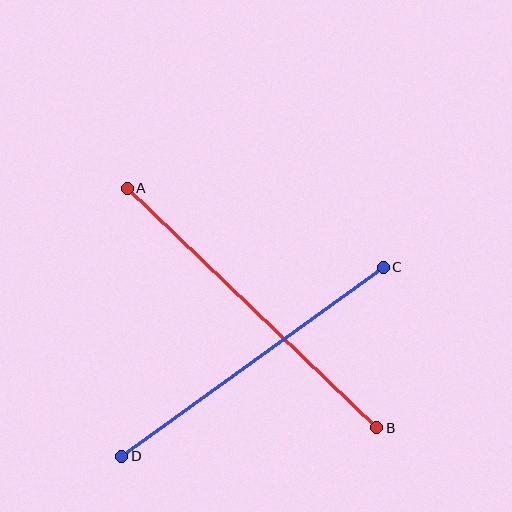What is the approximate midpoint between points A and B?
The midpoint is at approximately (252, 308) pixels.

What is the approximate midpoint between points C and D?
The midpoint is at approximately (253, 362) pixels.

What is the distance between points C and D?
The distance is approximately 323 pixels.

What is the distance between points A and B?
The distance is approximately 346 pixels.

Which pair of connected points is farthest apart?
Points A and B are farthest apart.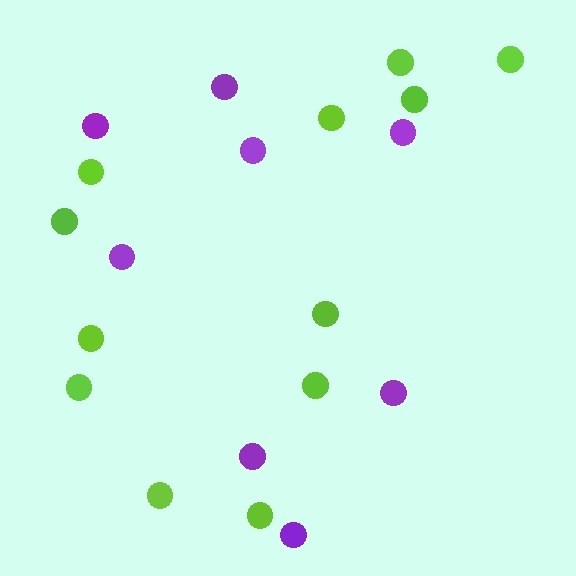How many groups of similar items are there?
There are 2 groups: one group of lime circles (12) and one group of purple circles (8).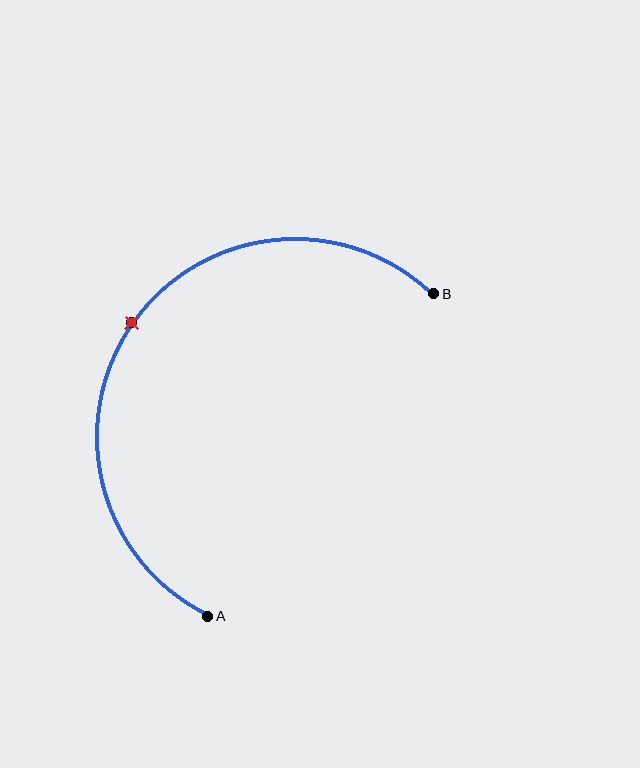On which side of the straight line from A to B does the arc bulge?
The arc bulges above and to the left of the straight line connecting A and B.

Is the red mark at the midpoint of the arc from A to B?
Yes. The red mark lies on the arc at equal arc-length from both A and B — it is the arc midpoint.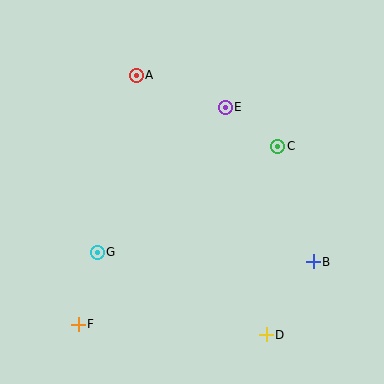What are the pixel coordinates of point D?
Point D is at (266, 335).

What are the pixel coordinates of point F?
Point F is at (78, 324).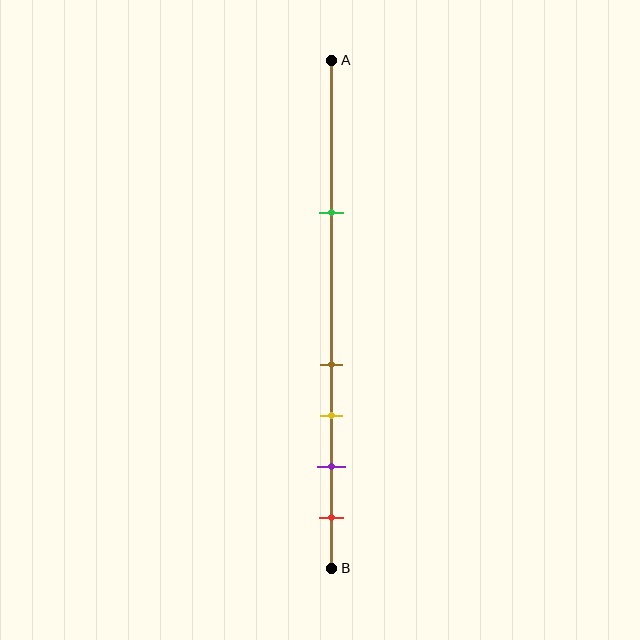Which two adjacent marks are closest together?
The brown and yellow marks are the closest adjacent pair.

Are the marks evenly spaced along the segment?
No, the marks are not evenly spaced.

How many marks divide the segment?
There are 5 marks dividing the segment.